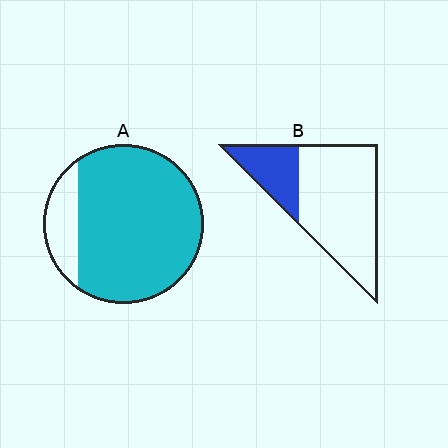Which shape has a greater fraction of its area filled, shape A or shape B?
Shape A.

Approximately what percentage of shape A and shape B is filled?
A is approximately 85% and B is approximately 25%.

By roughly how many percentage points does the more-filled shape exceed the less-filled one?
By roughly 60 percentage points (A over B).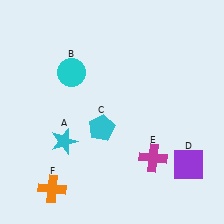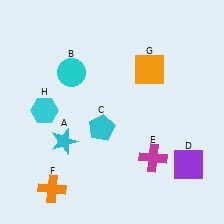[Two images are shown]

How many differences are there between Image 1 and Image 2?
There are 2 differences between the two images.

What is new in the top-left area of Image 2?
A cyan hexagon (H) was added in the top-left area of Image 2.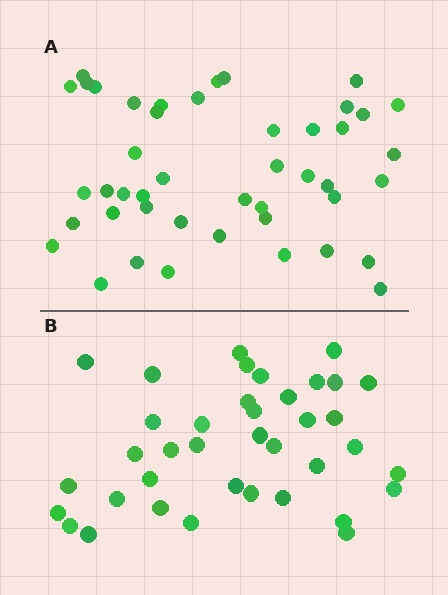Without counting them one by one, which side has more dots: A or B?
Region A (the top region) has more dots.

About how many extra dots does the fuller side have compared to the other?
Region A has roughly 8 or so more dots than region B.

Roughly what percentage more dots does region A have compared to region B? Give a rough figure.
About 20% more.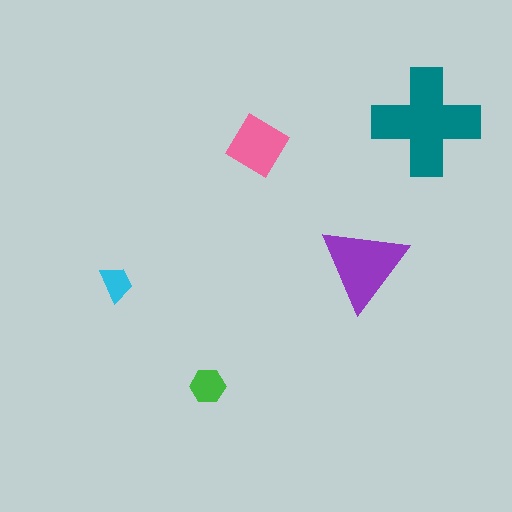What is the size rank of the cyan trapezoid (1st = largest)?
5th.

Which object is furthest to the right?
The teal cross is rightmost.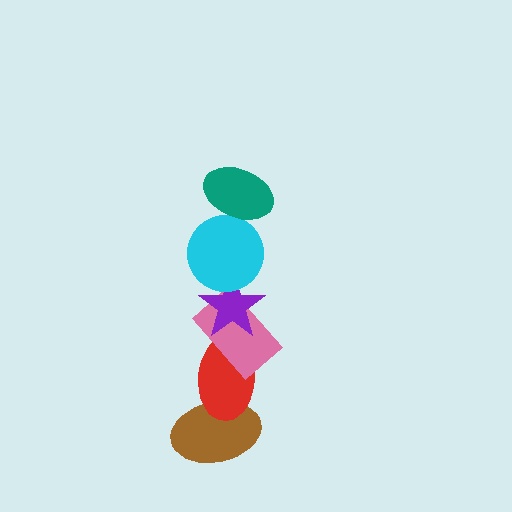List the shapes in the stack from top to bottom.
From top to bottom: the teal ellipse, the cyan circle, the purple star, the pink rectangle, the red ellipse, the brown ellipse.